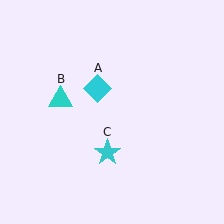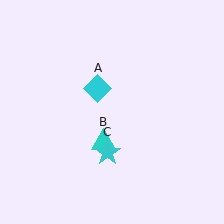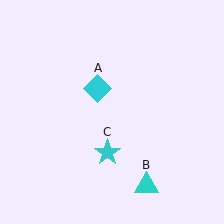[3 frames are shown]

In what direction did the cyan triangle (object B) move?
The cyan triangle (object B) moved down and to the right.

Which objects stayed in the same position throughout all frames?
Cyan diamond (object A) and cyan star (object C) remained stationary.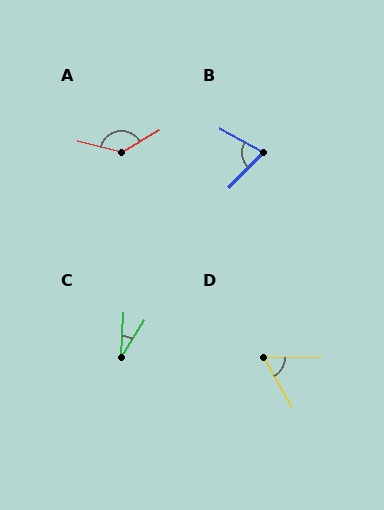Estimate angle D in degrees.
Approximately 61 degrees.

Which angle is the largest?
A, at approximately 136 degrees.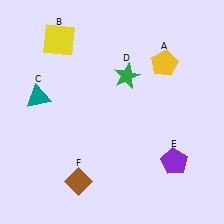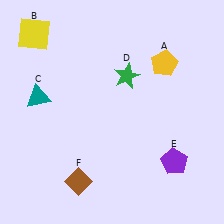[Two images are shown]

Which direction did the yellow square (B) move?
The yellow square (B) moved left.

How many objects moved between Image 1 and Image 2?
1 object moved between the two images.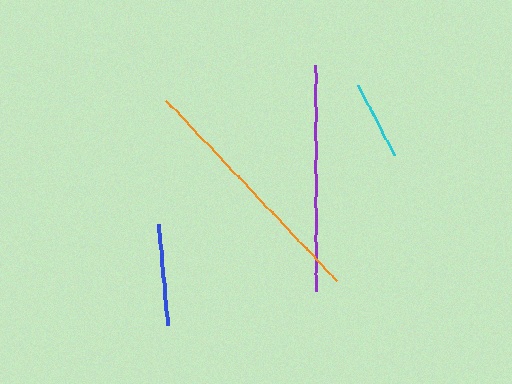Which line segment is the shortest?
The cyan line is the shortest at approximately 79 pixels.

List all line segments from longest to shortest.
From longest to shortest: orange, purple, blue, cyan.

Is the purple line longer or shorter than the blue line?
The purple line is longer than the blue line.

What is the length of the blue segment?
The blue segment is approximately 102 pixels long.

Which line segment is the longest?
The orange line is the longest at approximately 248 pixels.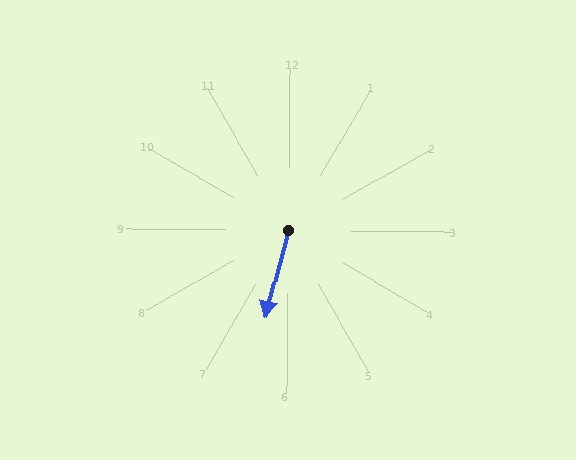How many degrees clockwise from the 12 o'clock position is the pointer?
Approximately 194 degrees.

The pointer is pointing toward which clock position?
Roughly 6 o'clock.